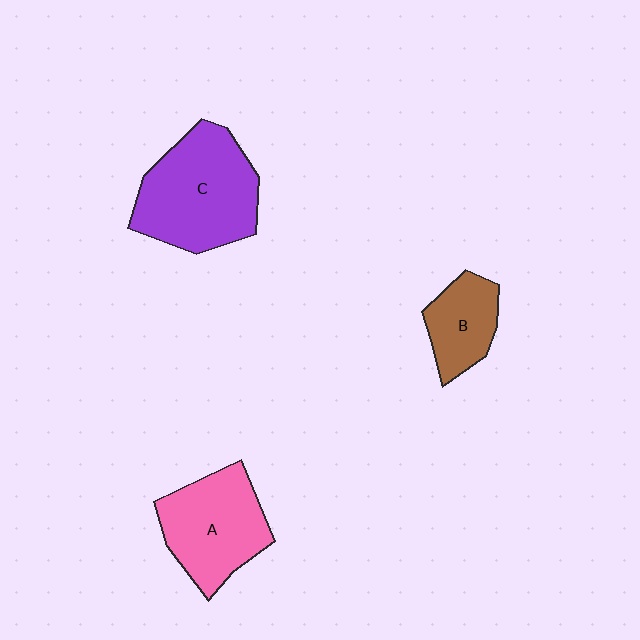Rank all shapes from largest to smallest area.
From largest to smallest: C (purple), A (pink), B (brown).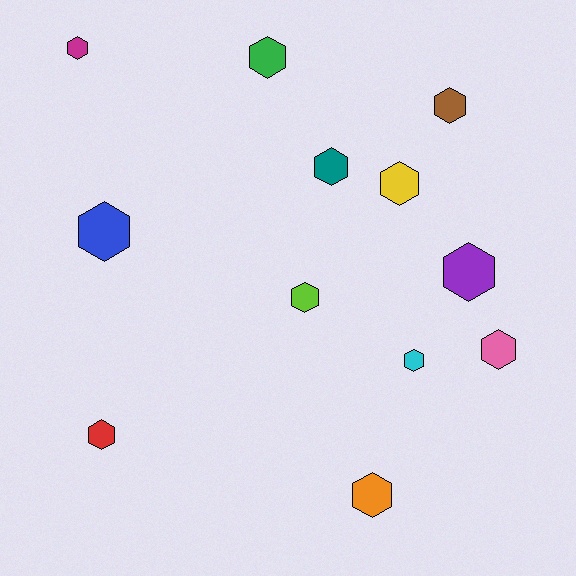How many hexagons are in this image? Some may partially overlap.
There are 12 hexagons.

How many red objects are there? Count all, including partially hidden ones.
There is 1 red object.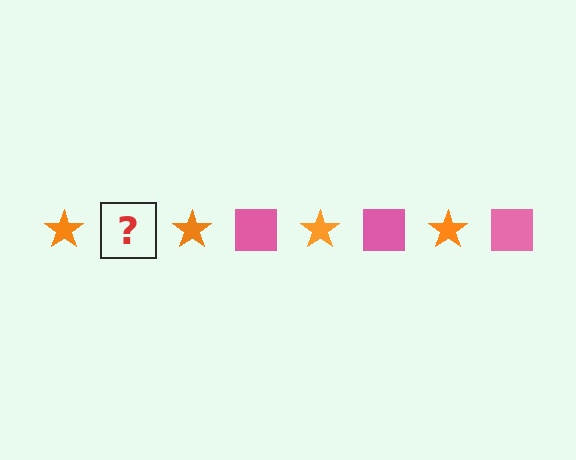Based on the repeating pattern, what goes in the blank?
The blank should be a pink square.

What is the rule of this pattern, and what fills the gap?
The rule is that the pattern alternates between orange star and pink square. The gap should be filled with a pink square.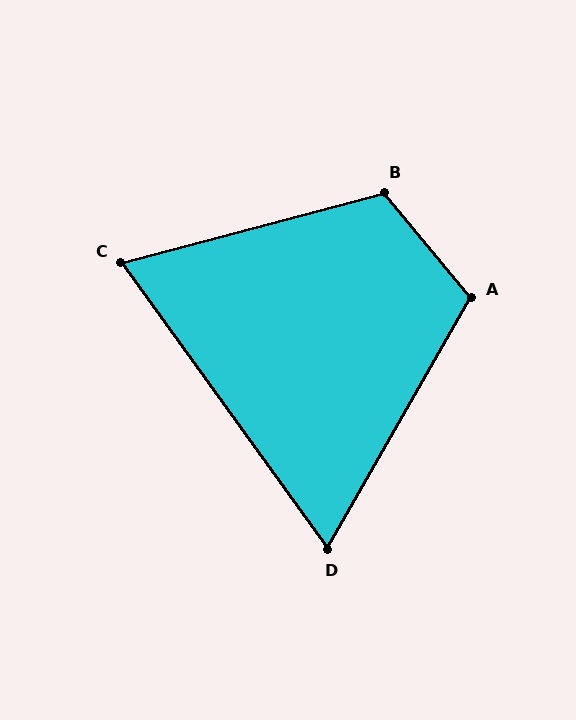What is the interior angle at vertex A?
Approximately 111 degrees (obtuse).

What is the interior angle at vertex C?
Approximately 69 degrees (acute).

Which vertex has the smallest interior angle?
D, at approximately 65 degrees.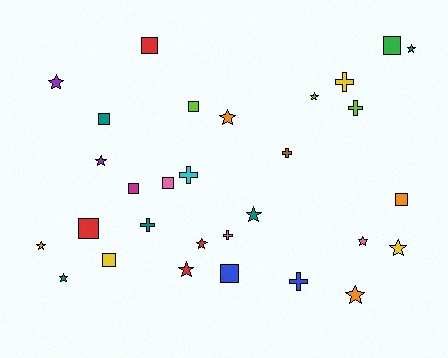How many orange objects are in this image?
There are 4 orange objects.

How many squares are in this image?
There are 10 squares.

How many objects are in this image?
There are 30 objects.